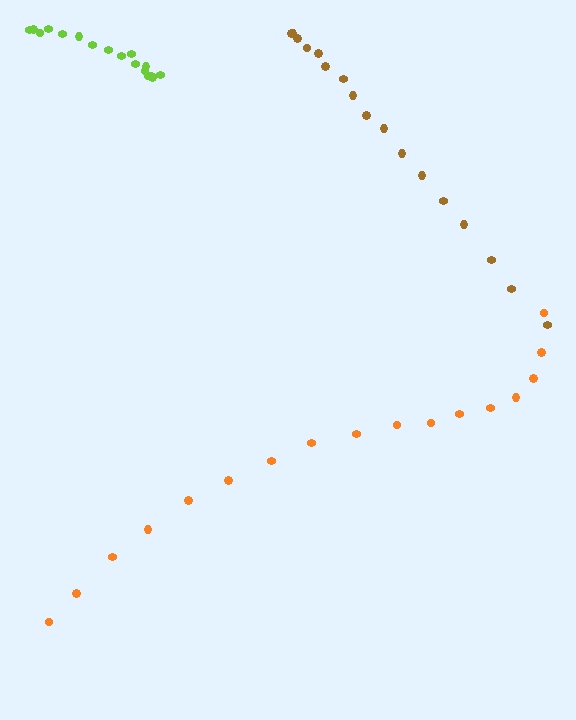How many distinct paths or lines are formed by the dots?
There are 3 distinct paths.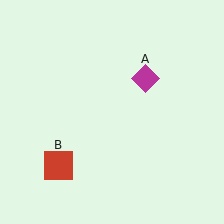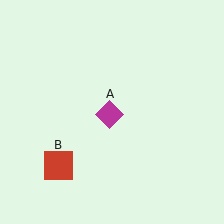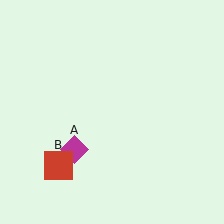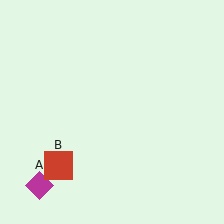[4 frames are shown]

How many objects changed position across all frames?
1 object changed position: magenta diamond (object A).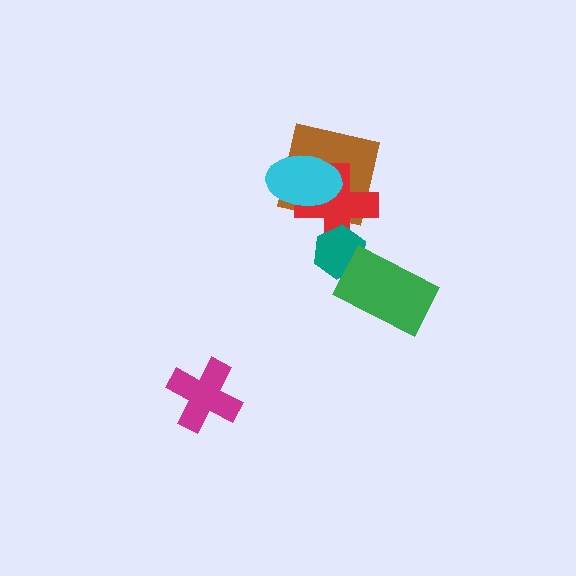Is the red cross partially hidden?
Yes, it is partially covered by another shape.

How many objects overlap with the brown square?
2 objects overlap with the brown square.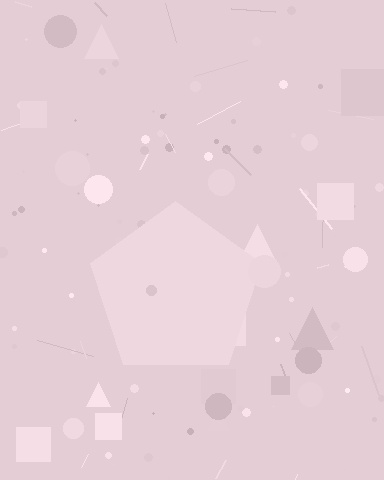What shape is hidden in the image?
A pentagon is hidden in the image.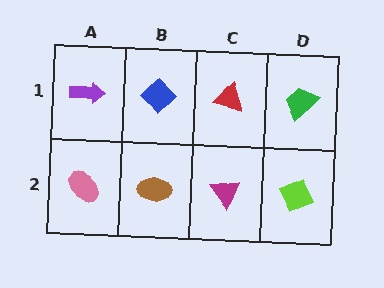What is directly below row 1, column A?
A pink ellipse.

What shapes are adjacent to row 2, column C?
A red triangle (row 1, column C), a brown ellipse (row 2, column B), a lime diamond (row 2, column D).